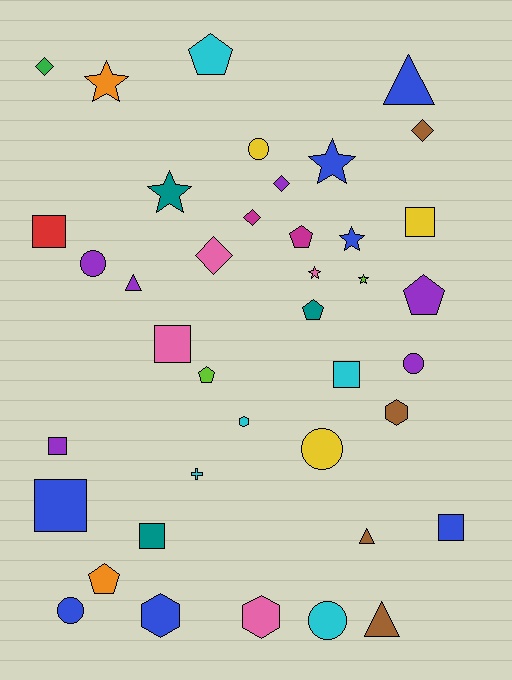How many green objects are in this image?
There is 1 green object.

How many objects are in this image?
There are 40 objects.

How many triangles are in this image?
There are 4 triangles.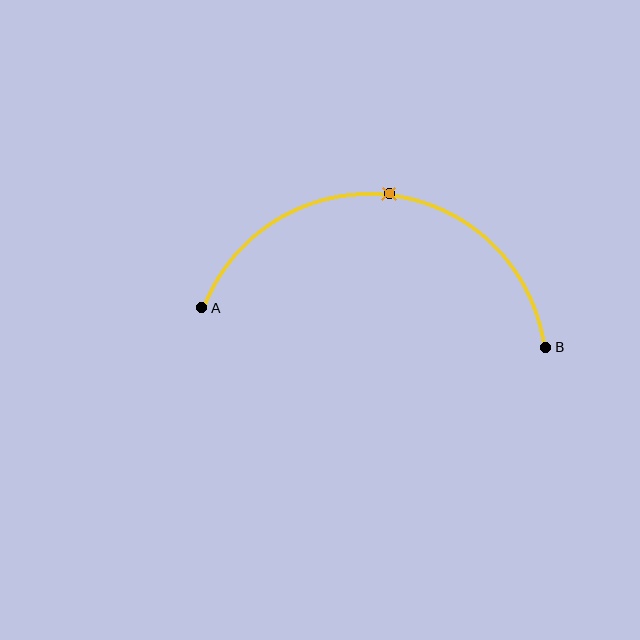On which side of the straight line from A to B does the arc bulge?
The arc bulges above the straight line connecting A and B.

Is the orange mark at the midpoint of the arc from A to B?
Yes. The orange mark lies on the arc at equal arc-length from both A and B — it is the arc midpoint.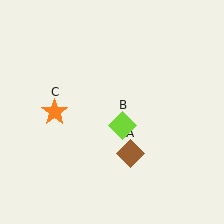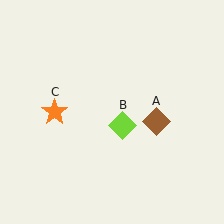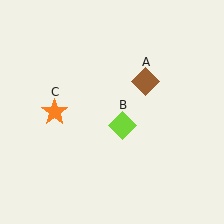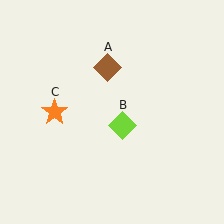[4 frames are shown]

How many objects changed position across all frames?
1 object changed position: brown diamond (object A).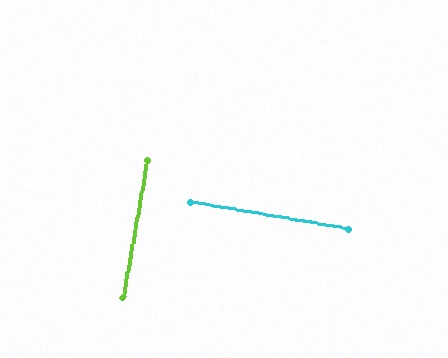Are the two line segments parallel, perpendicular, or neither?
Perpendicular — they meet at approximately 90°.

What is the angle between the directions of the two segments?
Approximately 90 degrees.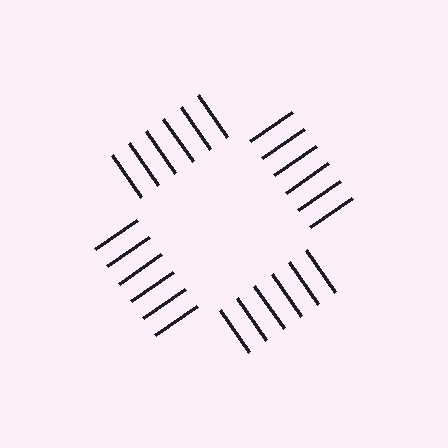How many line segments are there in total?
24 — 6 along each of the 4 edges.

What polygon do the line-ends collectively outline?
An illusory square — the line segments terminate on its edges but no continuous stroke is drawn.